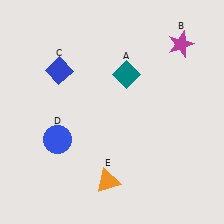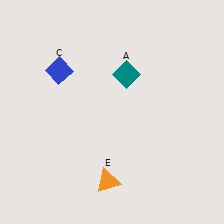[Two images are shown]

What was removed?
The blue circle (D), the magenta star (B) were removed in Image 2.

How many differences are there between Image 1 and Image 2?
There are 2 differences between the two images.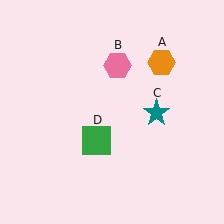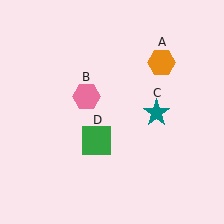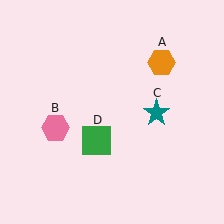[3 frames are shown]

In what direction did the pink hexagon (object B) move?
The pink hexagon (object B) moved down and to the left.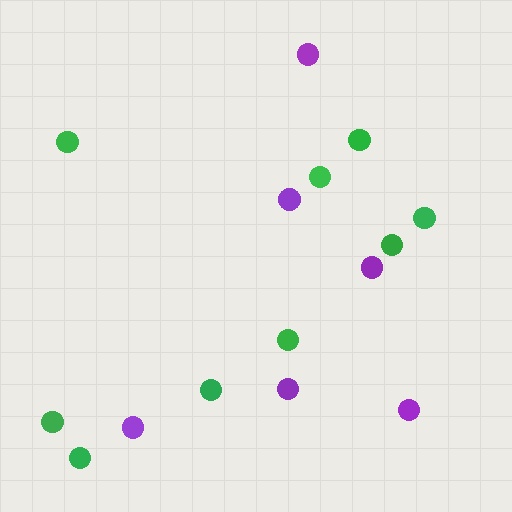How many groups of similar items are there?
There are 2 groups: one group of green circles (9) and one group of purple circles (6).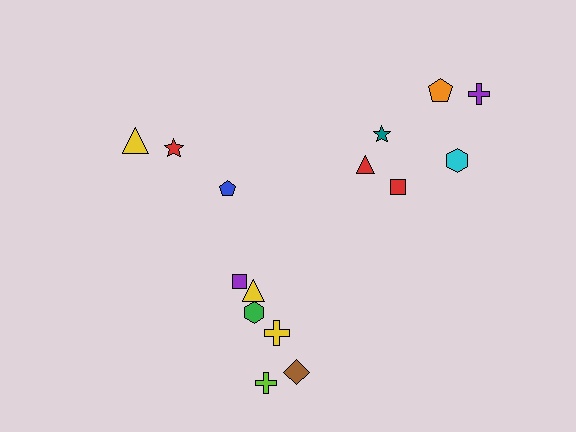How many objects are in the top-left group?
There are 3 objects.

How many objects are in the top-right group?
There are 6 objects.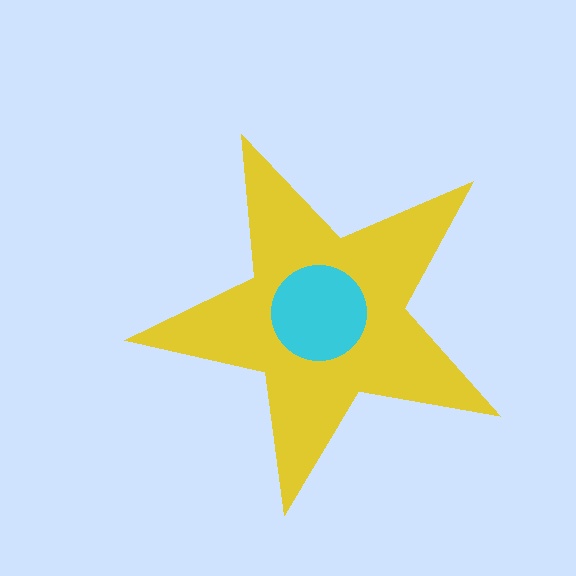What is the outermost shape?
The yellow star.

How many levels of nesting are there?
2.